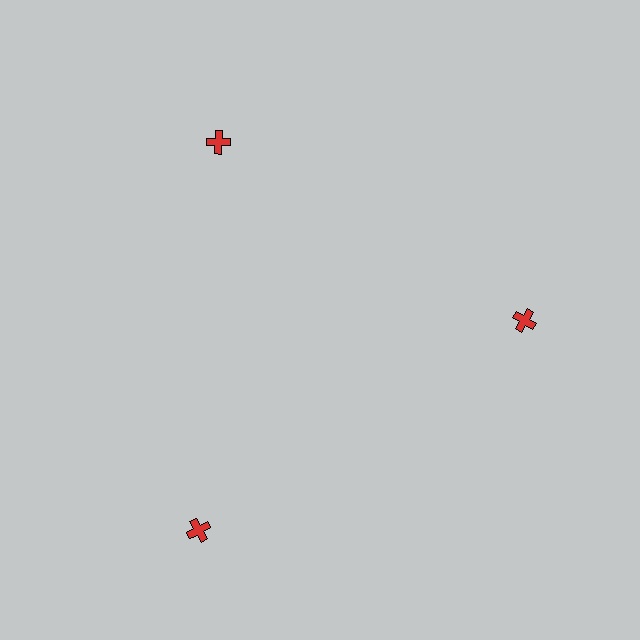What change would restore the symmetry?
The symmetry would be restored by moving it inward, back onto the ring so that all 3 crosses sit at equal angles and equal distance from the center.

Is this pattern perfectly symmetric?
No. The 3 red crosses are arranged in a ring, but one element near the 7 o'clock position is pushed outward from the center, breaking the 3-fold rotational symmetry.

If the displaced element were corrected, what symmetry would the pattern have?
It would have 3-fold rotational symmetry — the pattern would map onto itself every 120 degrees.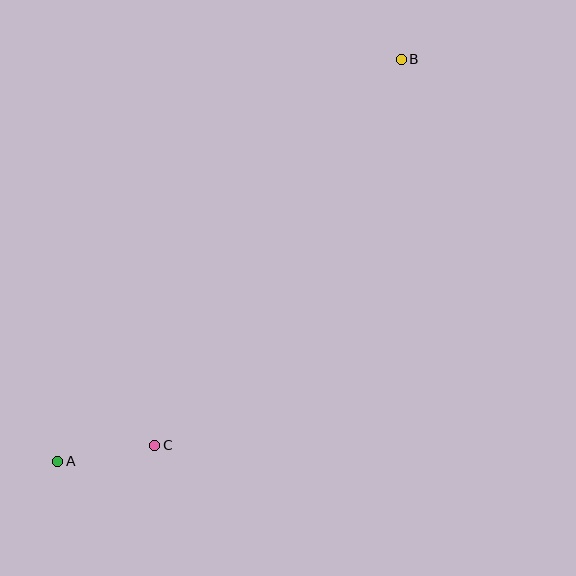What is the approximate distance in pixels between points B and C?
The distance between B and C is approximately 458 pixels.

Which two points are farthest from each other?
Points A and B are farthest from each other.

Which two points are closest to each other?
Points A and C are closest to each other.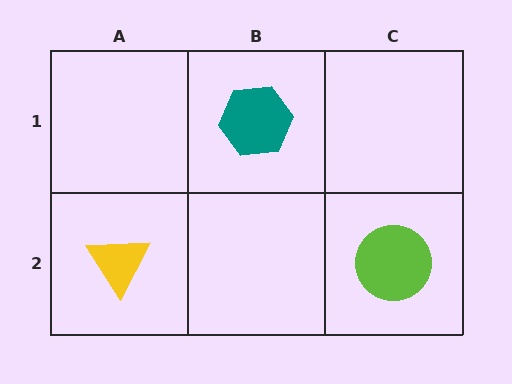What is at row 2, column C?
A lime circle.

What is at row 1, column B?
A teal hexagon.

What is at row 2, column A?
A yellow triangle.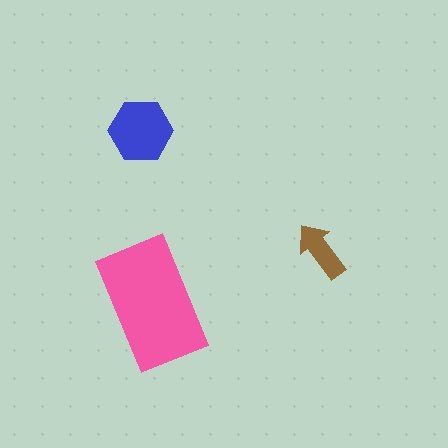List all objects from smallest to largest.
The brown arrow, the blue hexagon, the pink rectangle.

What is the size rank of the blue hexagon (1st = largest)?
2nd.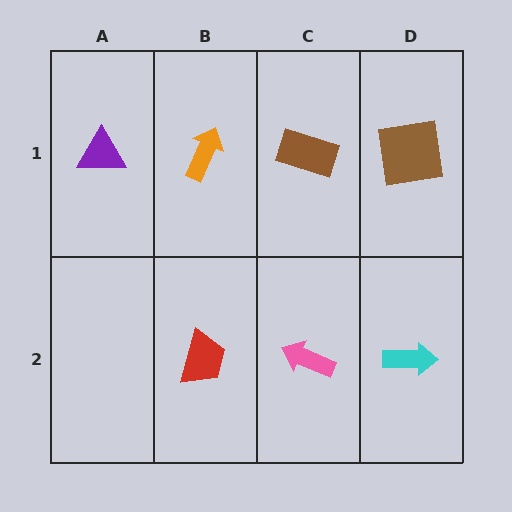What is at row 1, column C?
A brown rectangle.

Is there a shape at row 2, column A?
No, that cell is empty.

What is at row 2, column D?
A cyan arrow.